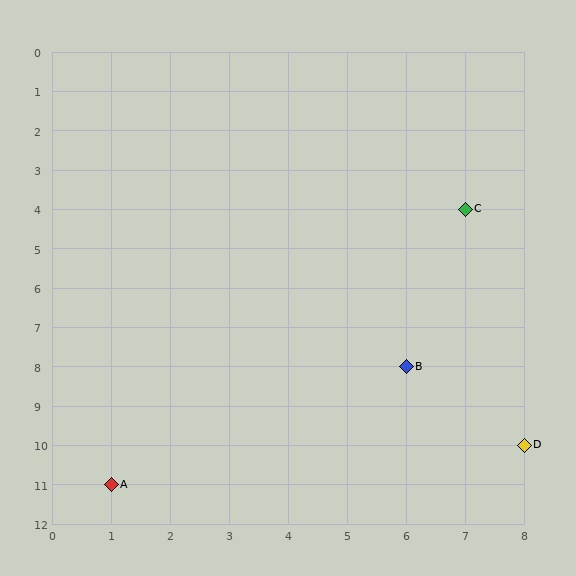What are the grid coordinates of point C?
Point C is at grid coordinates (7, 4).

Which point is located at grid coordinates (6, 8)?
Point B is at (6, 8).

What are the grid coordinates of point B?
Point B is at grid coordinates (6, 8).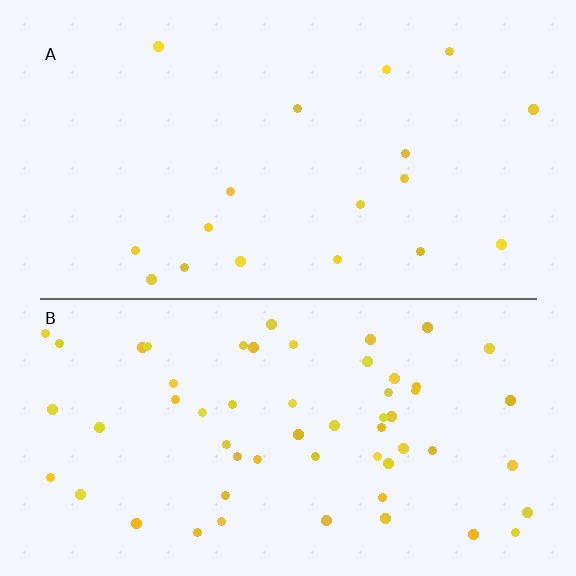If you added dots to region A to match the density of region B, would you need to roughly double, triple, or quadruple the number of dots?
Approximately triple.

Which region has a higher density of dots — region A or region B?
B (the bottom).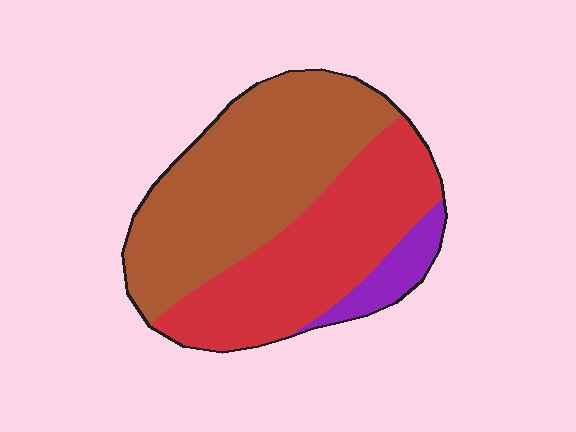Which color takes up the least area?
Purple, at roughly 10%.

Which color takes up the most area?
Brown, at roughly 50%.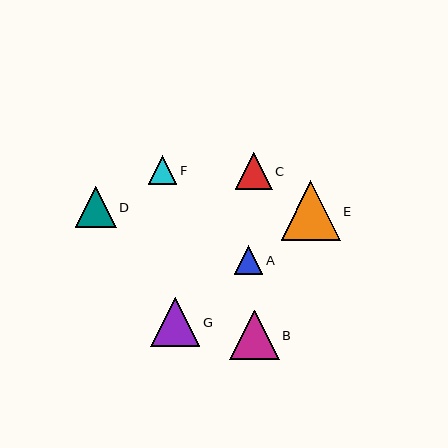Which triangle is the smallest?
Triangle A is the smallest with a size of approximately 28 pixels.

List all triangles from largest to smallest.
From largest to smallest: E, B, G, D, C, F, A.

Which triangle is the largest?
Triangle E is the largest with a size of approximately 59 pixels.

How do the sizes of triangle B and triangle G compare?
Triangle B and triangle G are approximately the same size.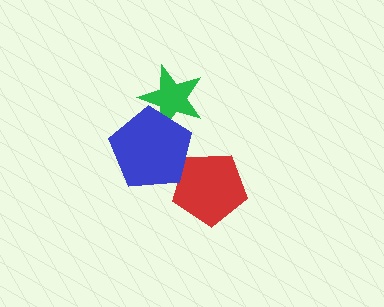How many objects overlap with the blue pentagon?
2 objects overlap with the blue pentagon.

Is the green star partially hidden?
Yes, it is partially covered by another shape.